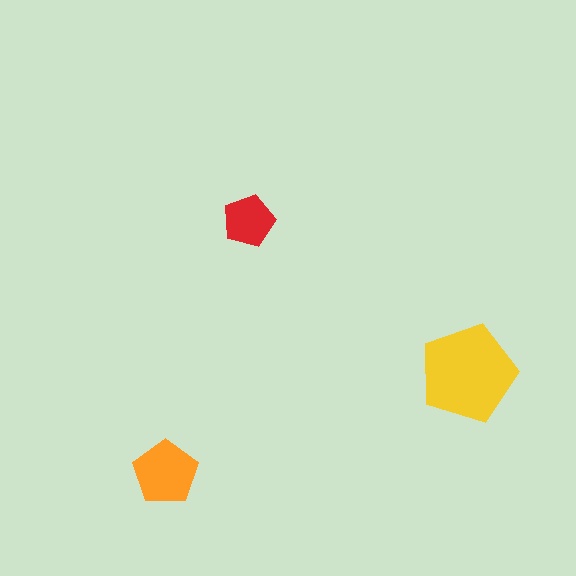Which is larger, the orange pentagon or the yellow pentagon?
The yellow one.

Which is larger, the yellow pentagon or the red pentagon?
The yellow one.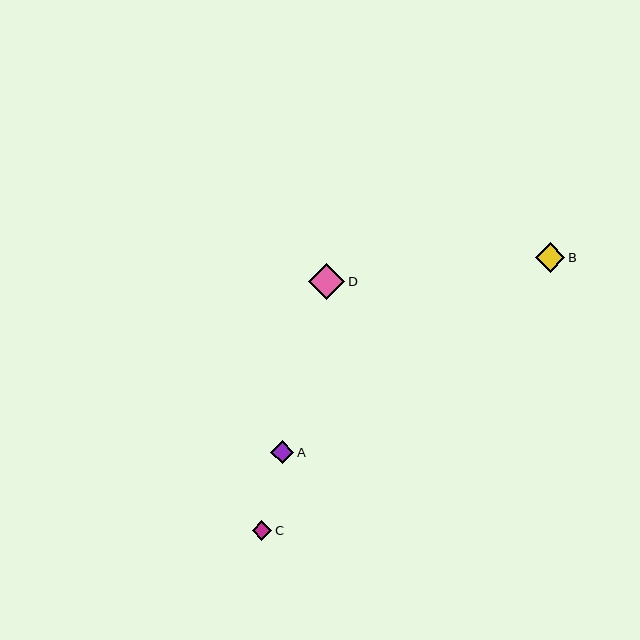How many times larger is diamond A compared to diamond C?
Diamond A is approximately 1.2 times the size of diamond C.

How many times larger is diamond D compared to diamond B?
Diamond D is approximately 1.2 times the size of diamond B.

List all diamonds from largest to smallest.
From largest to smallest: D, B, A, C.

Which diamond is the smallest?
Diamond C is the smallest with a size of approximately 19 pixels.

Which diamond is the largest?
Diamond D is the largest with a size of approximately 36 pixels.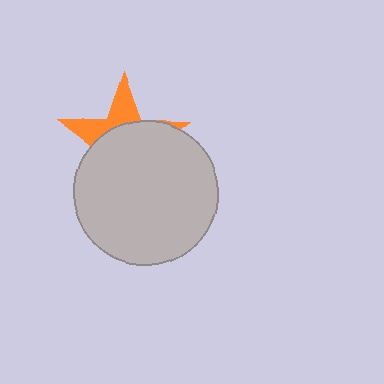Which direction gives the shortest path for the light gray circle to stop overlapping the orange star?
Moving down gives the shortest separation.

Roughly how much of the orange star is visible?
A small part of it is visible (roughly 32%).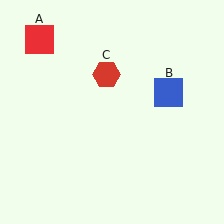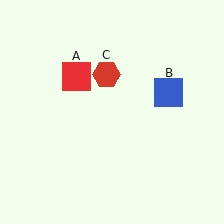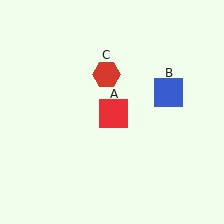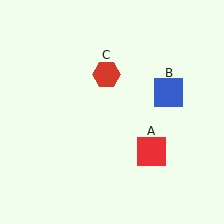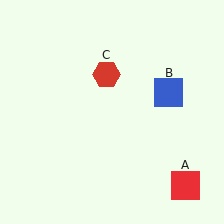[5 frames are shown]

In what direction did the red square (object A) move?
The red square (object A) moved down and to the right.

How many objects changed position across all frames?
1 object changed position: red square (object A).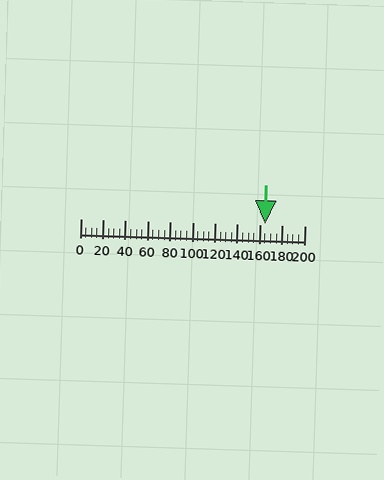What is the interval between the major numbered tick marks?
The major tick marks are spaced 20 units apart.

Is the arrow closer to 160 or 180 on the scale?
The arrow is closer to 160.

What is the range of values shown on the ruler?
The ruler shows values from 0 to 200.